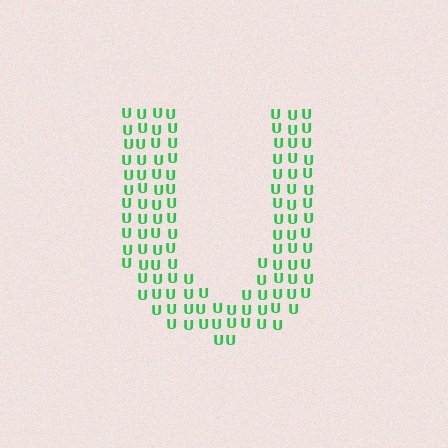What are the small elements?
The small elements are letter U's.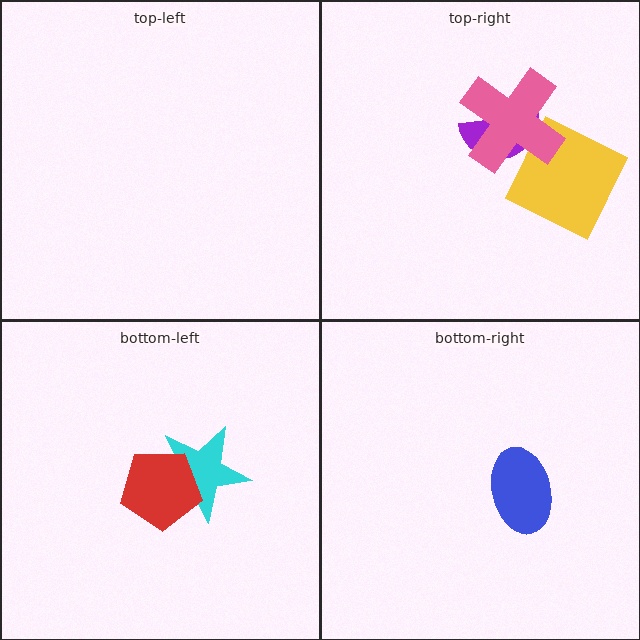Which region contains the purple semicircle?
The top-right region.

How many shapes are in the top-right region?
3.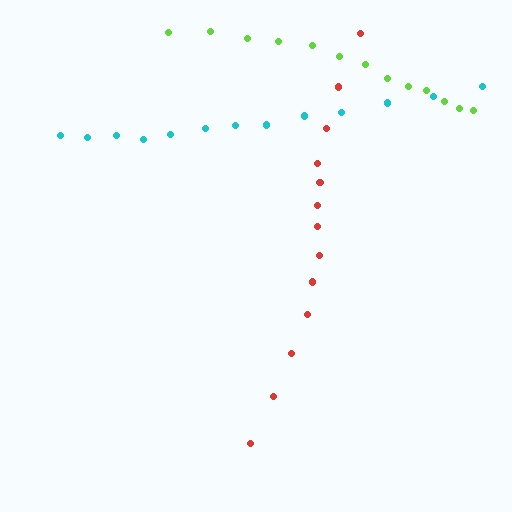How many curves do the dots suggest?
There are 3 distinct paths.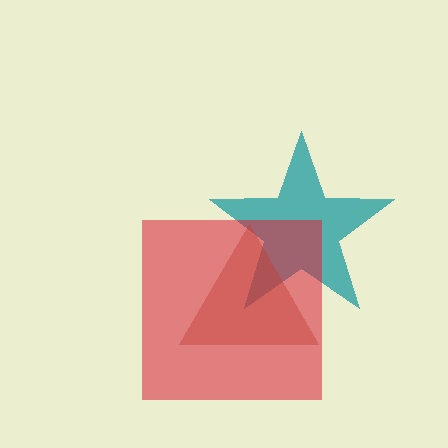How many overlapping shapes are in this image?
There are 3 overlapping shapes in the image.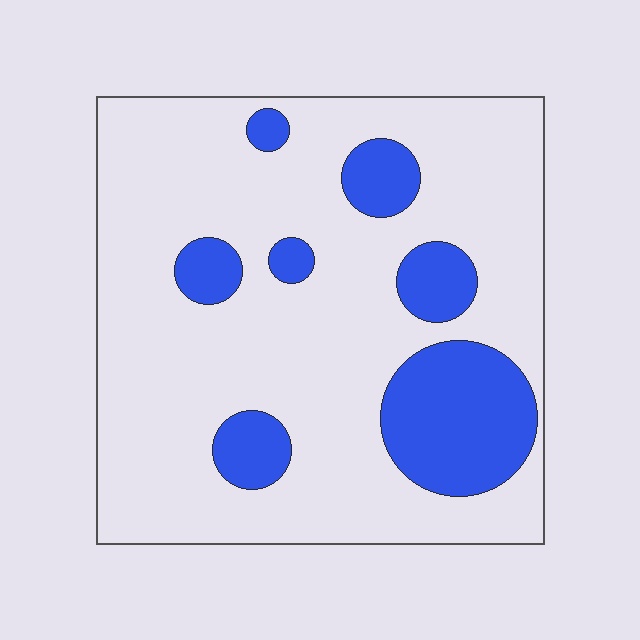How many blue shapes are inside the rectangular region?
7.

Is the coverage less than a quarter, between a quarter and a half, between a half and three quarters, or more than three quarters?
Less than a quarter.